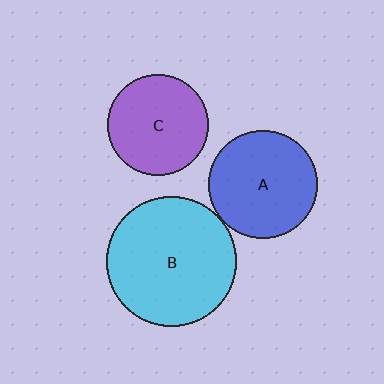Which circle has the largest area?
Circle B (cyan).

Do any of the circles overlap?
No, none of the circles overlap.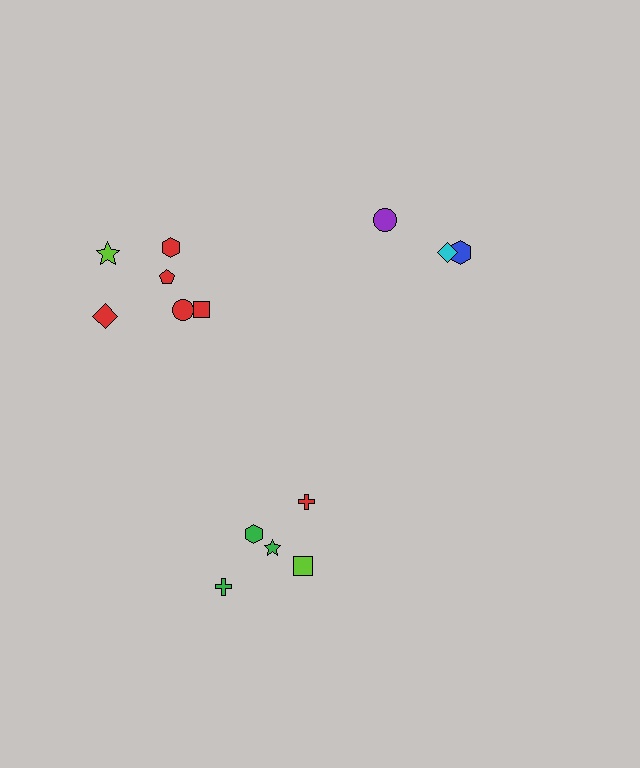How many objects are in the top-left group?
There are 6 objects.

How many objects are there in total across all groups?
There are 14 objects.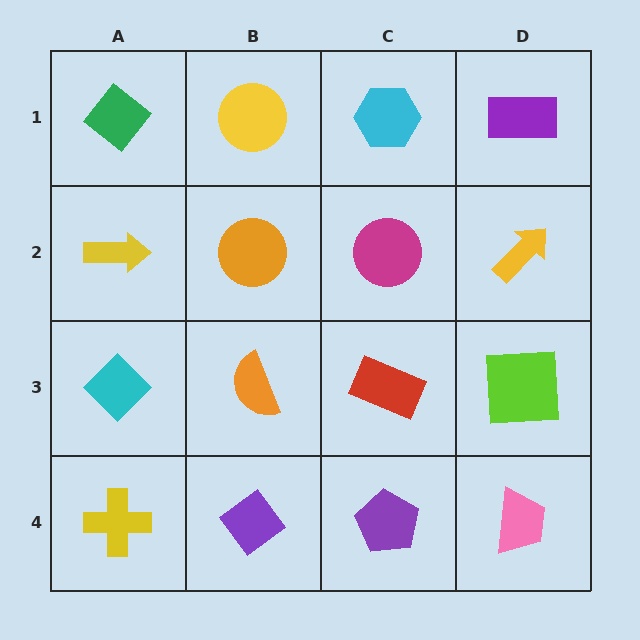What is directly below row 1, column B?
An orange circle.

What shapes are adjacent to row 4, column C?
A red rectangle (row 3, column C), a purple diamond (row 4, column B), a pink trapezoid (row 4, column D).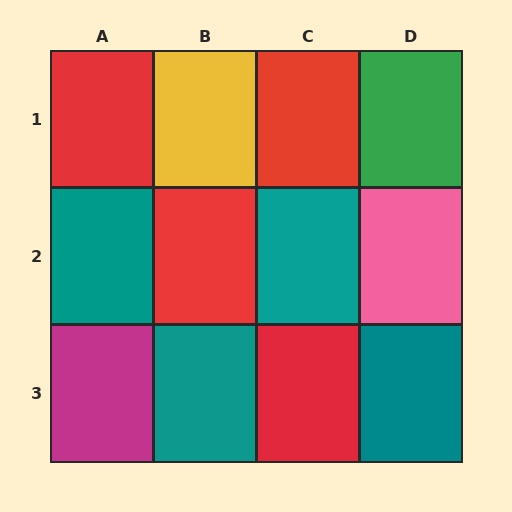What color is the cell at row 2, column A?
Teal.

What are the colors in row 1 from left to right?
Red, yellow, red, green.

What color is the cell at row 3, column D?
Teal.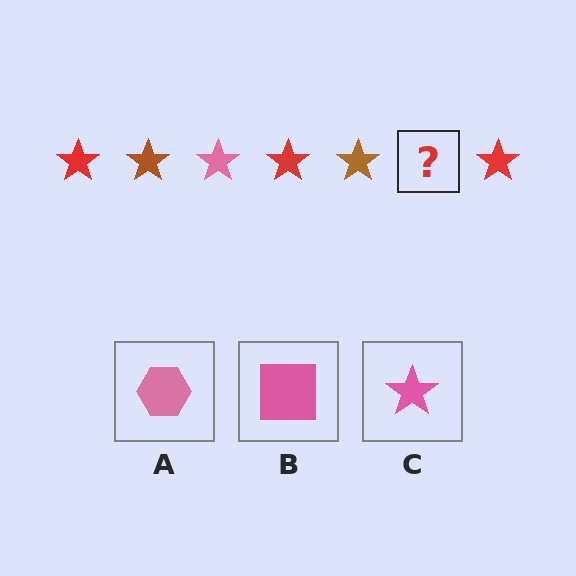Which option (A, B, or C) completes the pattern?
C.